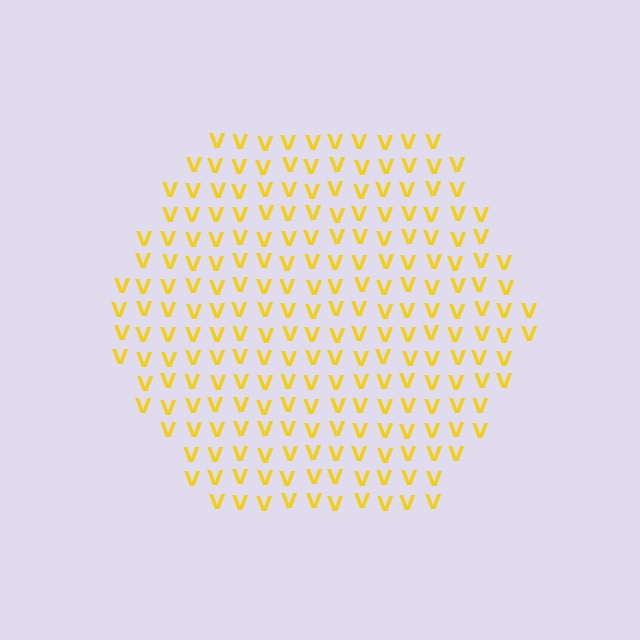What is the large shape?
The large shape is a hexagon.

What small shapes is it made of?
It is made of small letter V's.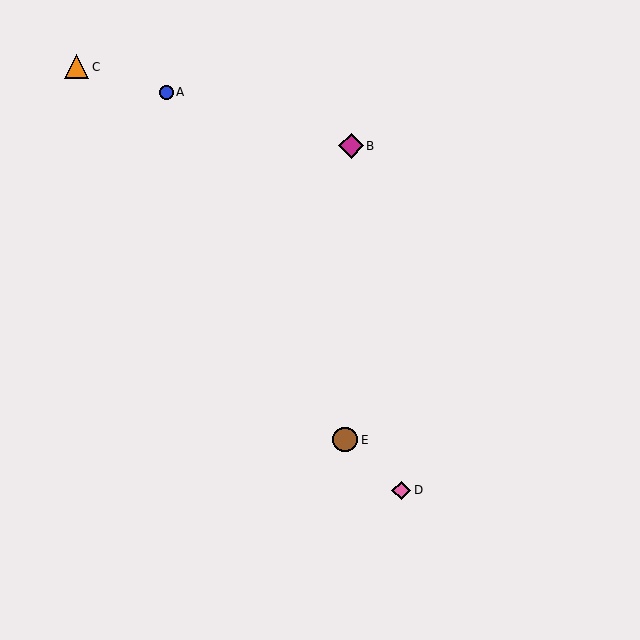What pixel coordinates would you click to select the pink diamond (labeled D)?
Click at (401, 490) to select the pink diamond D.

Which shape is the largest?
The brown circle (labeled E) is the largest.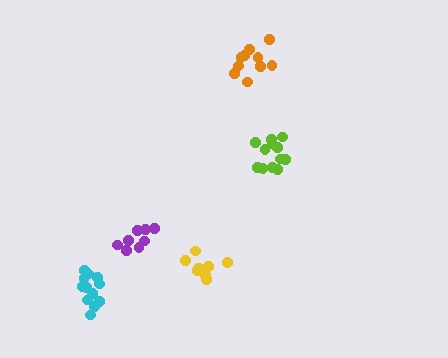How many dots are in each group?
Group 1: 10 dots, Group 2: 8 dots, Group 3: 10 dots, Group 4: 12 dots, Group 5: 12 dots (52 total).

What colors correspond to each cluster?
The clusters are colored: yellow, purple, orange, cyan, lime.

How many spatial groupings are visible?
There are 5 spatial groupings.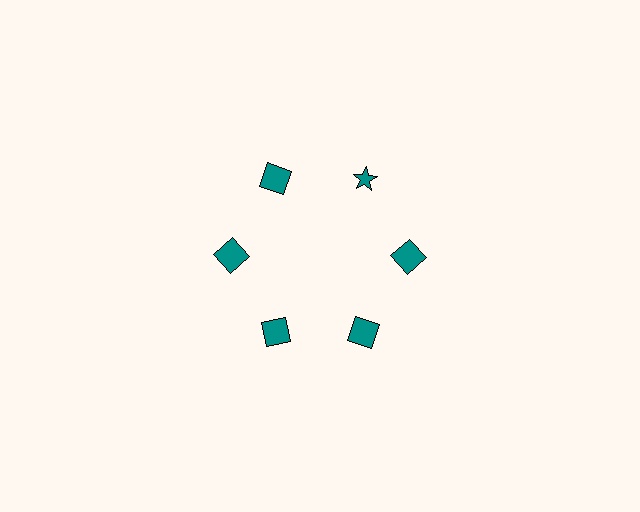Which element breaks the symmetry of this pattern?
The teal star at roughly the 1 o'clock position breaks the symmetry. All other shapes are teal squares.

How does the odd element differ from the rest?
It has a different shape: star instead of square.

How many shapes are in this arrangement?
There are 6 shapes arranged in a ring pattern.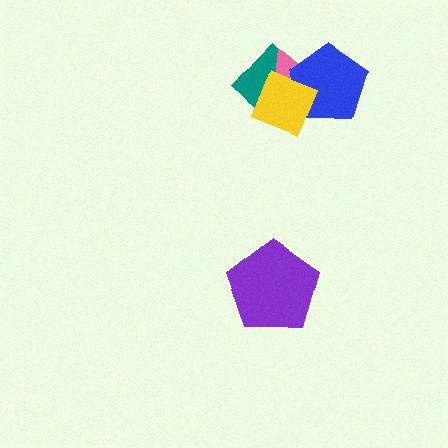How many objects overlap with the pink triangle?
3 objects overlap with the pink triangle.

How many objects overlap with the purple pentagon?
0 objects overlap with the purple pentagon.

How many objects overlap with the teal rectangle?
3 objects overlap with the teal rectangle.